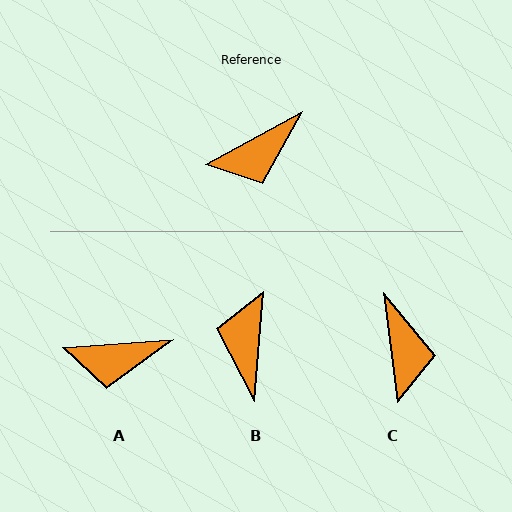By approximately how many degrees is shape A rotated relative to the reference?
Approximately 24 degrees clockwise.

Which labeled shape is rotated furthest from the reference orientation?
B, about 123 degrees away.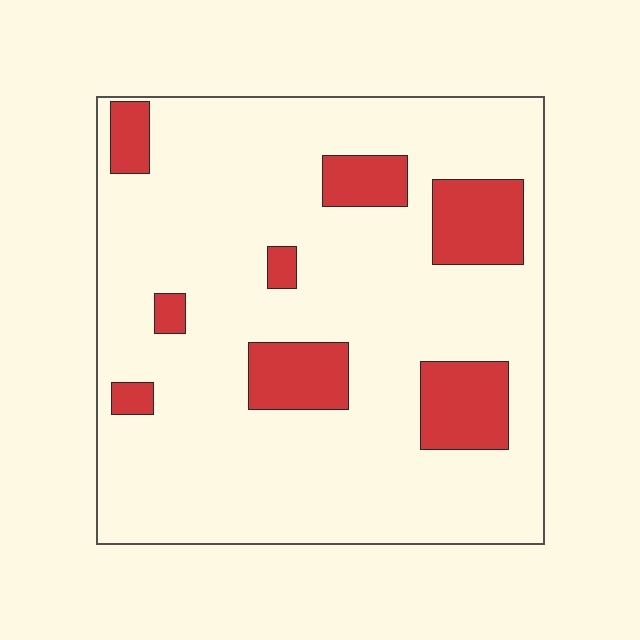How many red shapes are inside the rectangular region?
8.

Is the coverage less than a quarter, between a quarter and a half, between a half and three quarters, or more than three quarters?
Less than a quarter.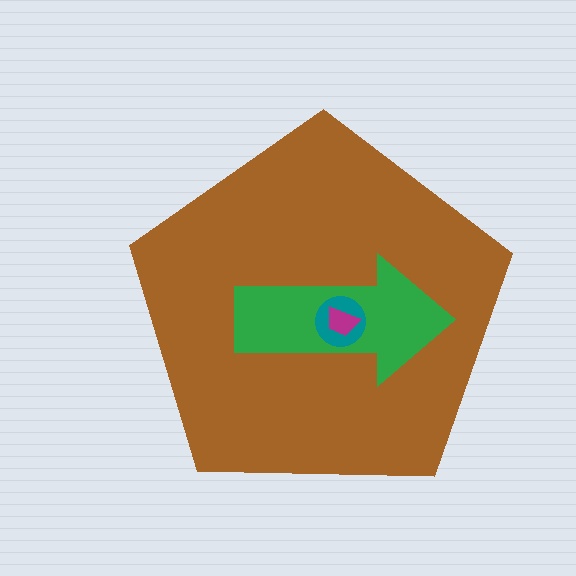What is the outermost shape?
The brown pentagon.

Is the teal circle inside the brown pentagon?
Yes.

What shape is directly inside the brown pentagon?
The green arrow.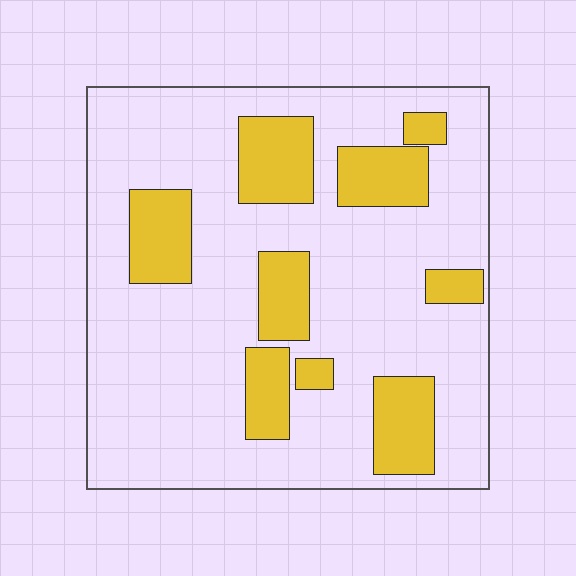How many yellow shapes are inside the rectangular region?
9.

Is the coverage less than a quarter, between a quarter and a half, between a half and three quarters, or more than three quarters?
Less than a quarter.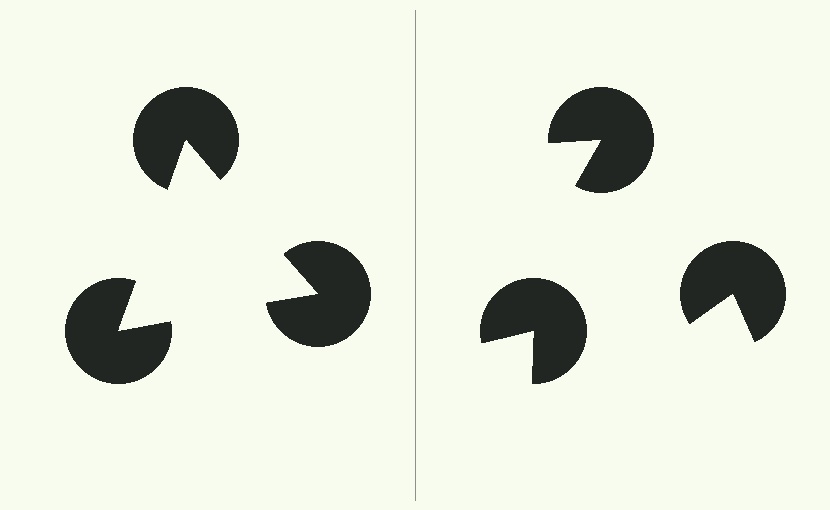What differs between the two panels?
The pac-man discs are positioned identically on both sides; only the wedge orientations differ. On the left they align to a triangle; on the right they are misaligned.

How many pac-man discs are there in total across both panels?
6 — 3 on each side.